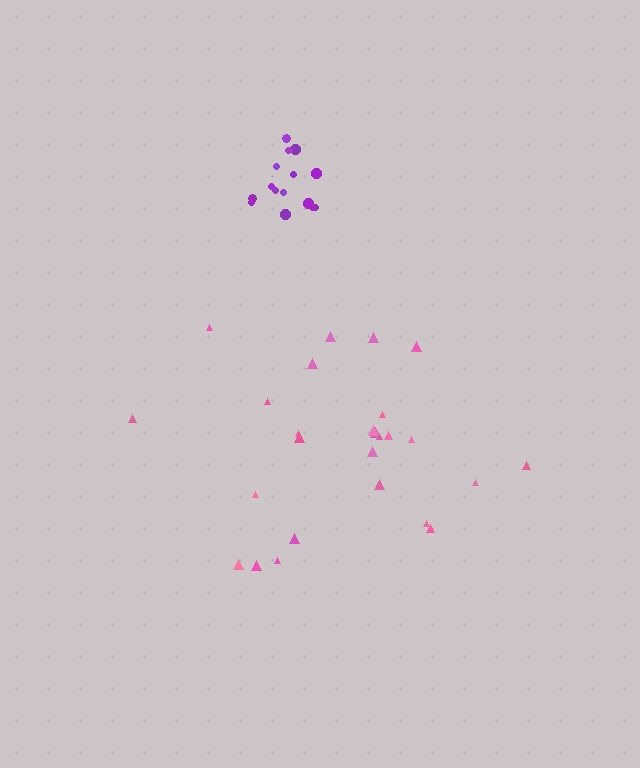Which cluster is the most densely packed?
Purple.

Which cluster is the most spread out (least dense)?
Pink.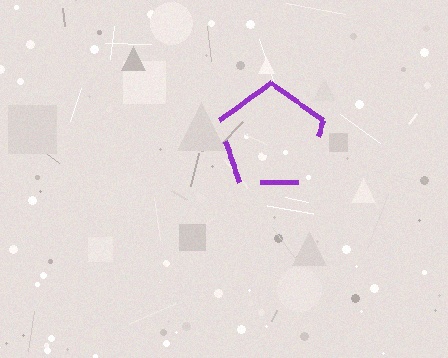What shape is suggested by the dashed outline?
The dashed outline suggests a pentagon.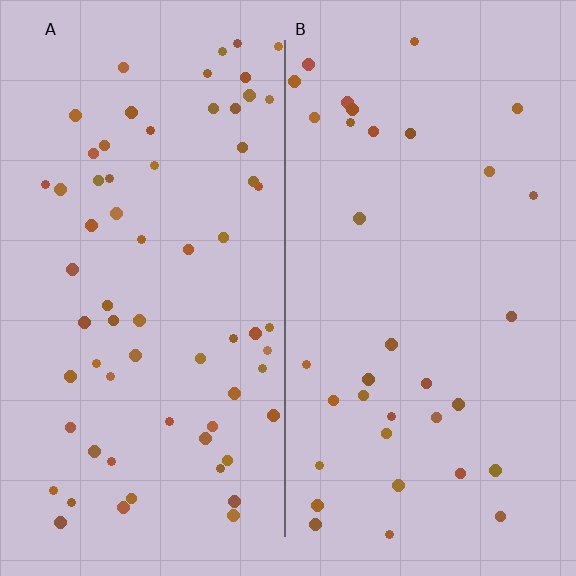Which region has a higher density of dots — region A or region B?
A (the left).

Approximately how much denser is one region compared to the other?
Approximately 1.9× — region A over region B.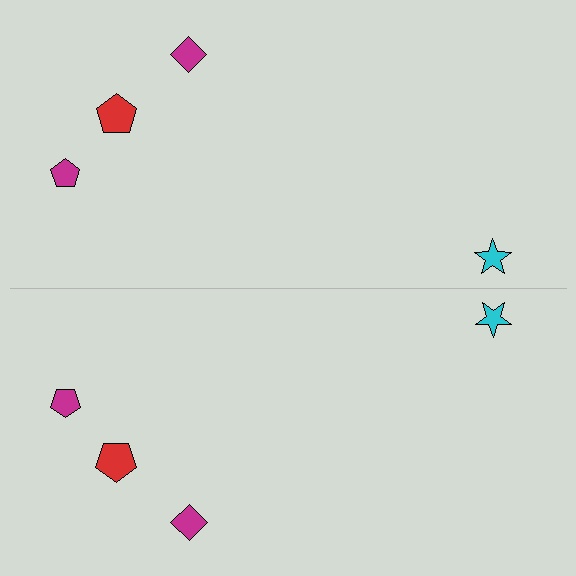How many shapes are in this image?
There are 8 shapes in this image.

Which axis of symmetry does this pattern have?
The pattern has a horizontal axis of symmetry running through the center of the image.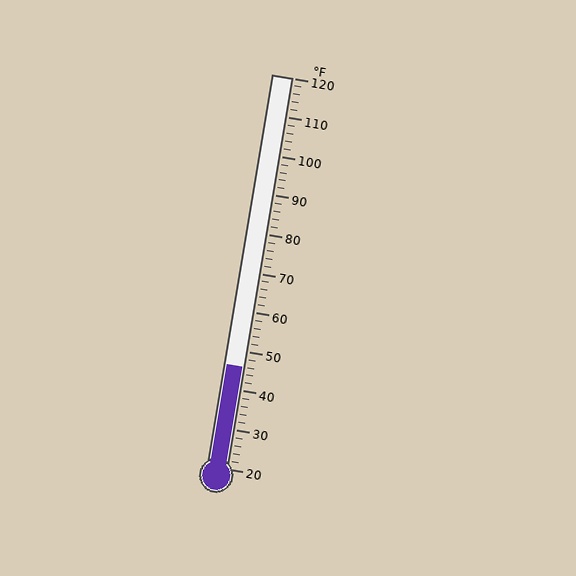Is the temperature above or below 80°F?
The temperature is below 80°F.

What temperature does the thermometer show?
The thermometer shows approximately 46°F.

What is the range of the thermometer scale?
The thermometer scale ranges from 20°F to 120°F.